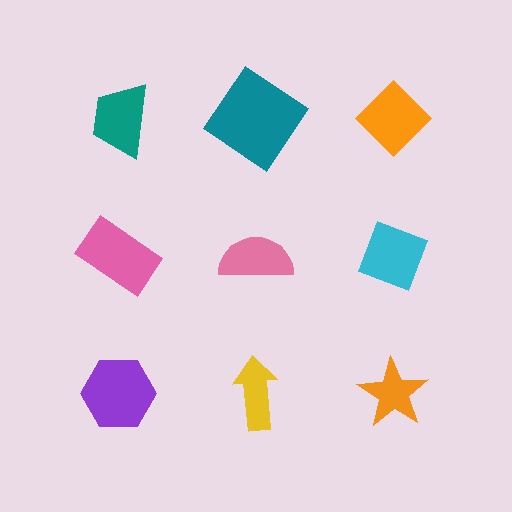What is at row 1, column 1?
A teal trapezoid.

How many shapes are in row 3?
3 shapes.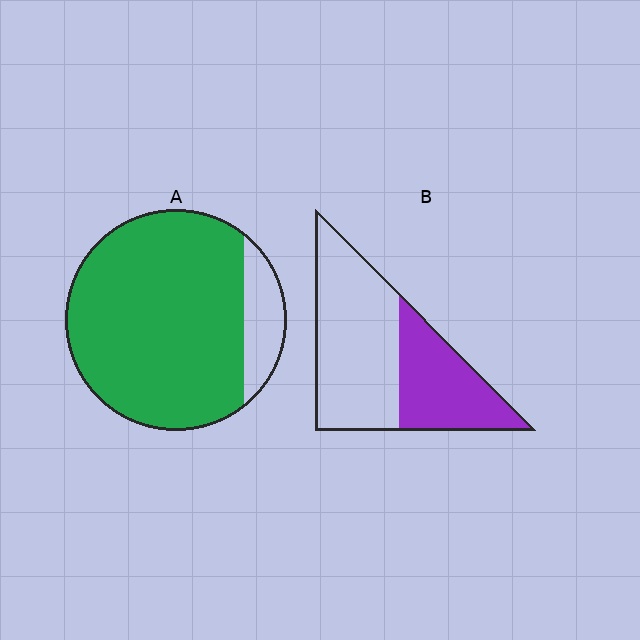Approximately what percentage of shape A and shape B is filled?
A is approximately 85% and B is approximately 40%.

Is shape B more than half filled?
No.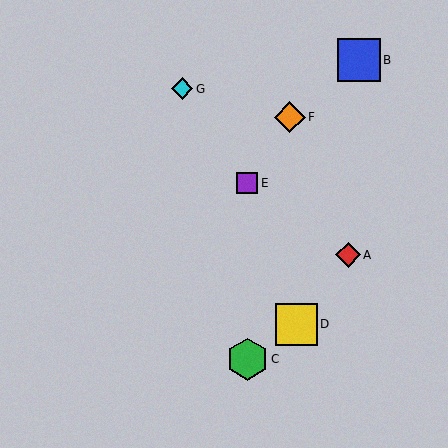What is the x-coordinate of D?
Object D is at x≈296.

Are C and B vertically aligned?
No, C is at x≈247 and B is at x≈359.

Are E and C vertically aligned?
Yes, both are at x≈247.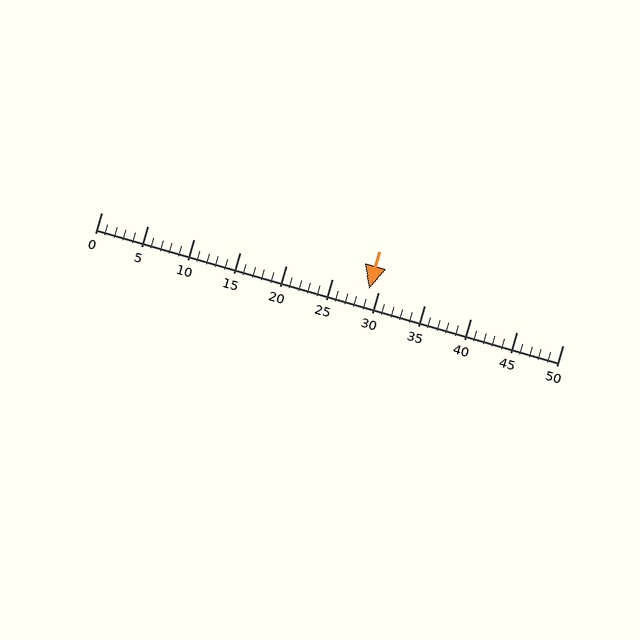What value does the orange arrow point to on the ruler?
The orange arrow points to approximately 29.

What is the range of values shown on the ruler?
The ruler shows values from 0 to 50.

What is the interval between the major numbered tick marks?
The major tick marks are spaced 5 units apart.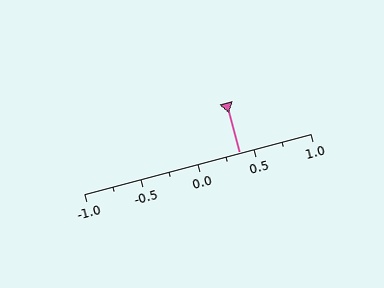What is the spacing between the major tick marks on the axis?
The major ticks are spaced 0.5 apart.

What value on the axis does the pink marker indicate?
The marker indicates approximately 0.38.